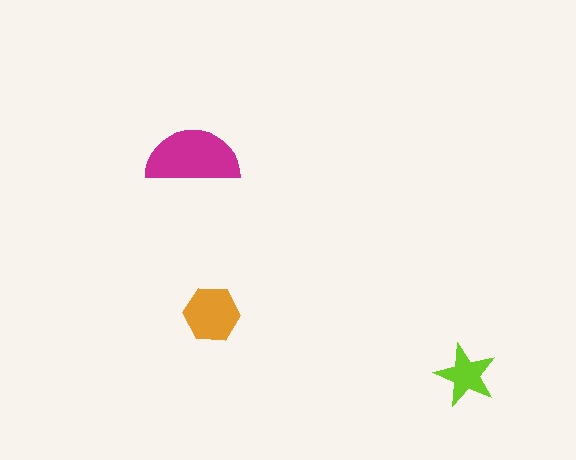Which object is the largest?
The magenta semicircle.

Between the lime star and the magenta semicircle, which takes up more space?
The magenta semicircle.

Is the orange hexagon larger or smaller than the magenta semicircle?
Smaller.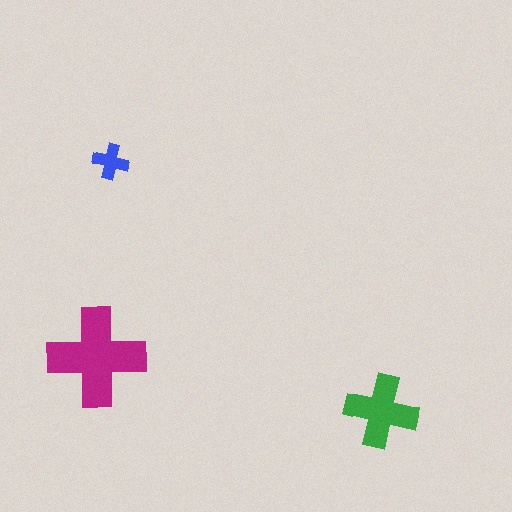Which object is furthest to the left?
The magenta cross is leftmost.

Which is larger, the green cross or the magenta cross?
The magenta one.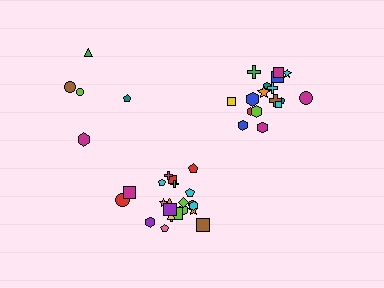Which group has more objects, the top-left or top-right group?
The top-right group.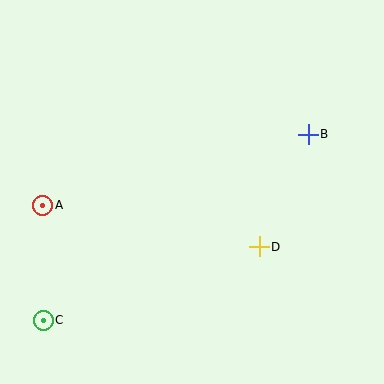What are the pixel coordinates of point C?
Point C is at (43, 320).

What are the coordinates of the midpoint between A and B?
The midpoint between A and B is at (175, 170).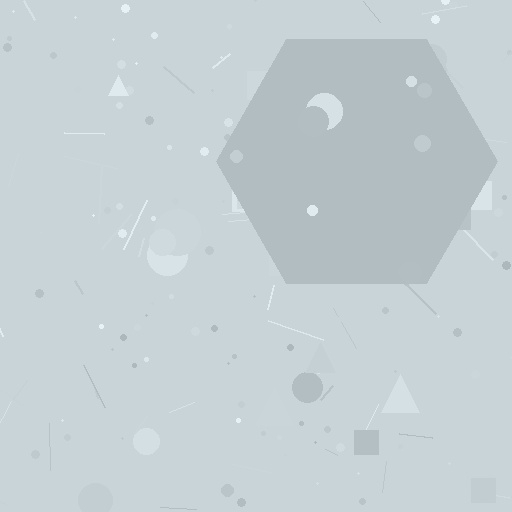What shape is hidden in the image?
A hexagon is hidden in the image.